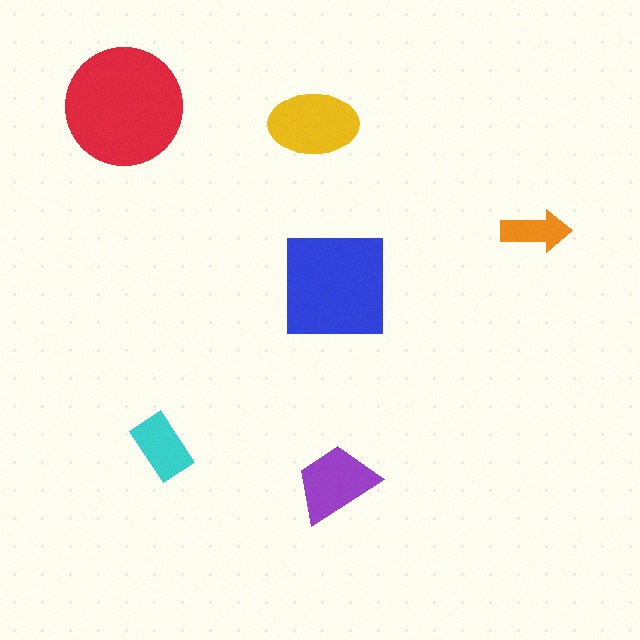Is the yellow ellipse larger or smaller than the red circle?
Smaller.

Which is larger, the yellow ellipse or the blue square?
The blue square.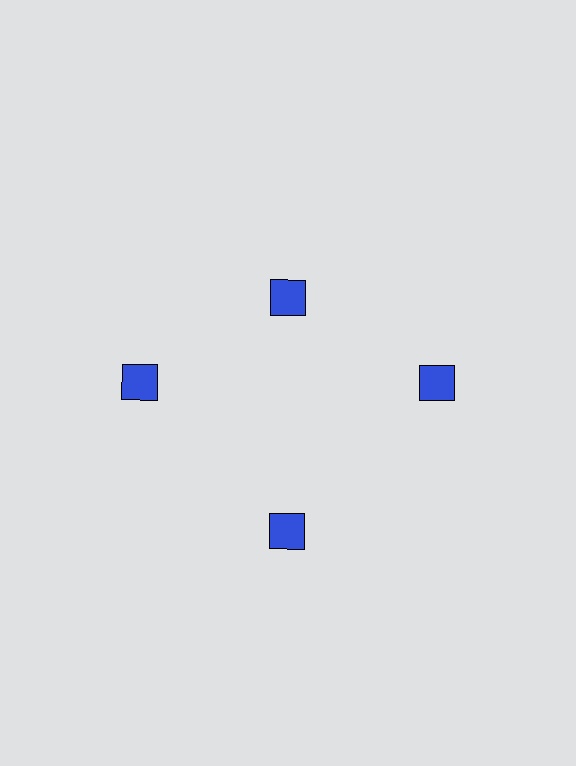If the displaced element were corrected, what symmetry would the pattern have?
It would have 4-fold rotational symmetry — the pattern would map onto itself every 90 degrees.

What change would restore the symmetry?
The symmetry would be restored by moving it outward, back onto the ring so that all 4 diamonds sit at equal angles and equal distance from the center.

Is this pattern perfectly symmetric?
No. The 4 blue diamonds are arranged in a ring, but one element near the 12 o'clock position is pulled inward toward the center, breaking the 4-fold rotational symmetry.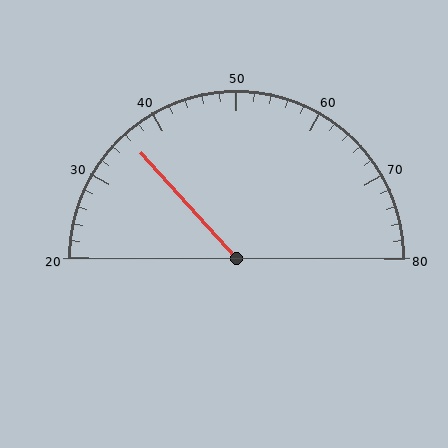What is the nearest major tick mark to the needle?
The nearest major tick mark is 40.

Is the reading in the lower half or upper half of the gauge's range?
The reading is in the lower half of the range (20 to 80).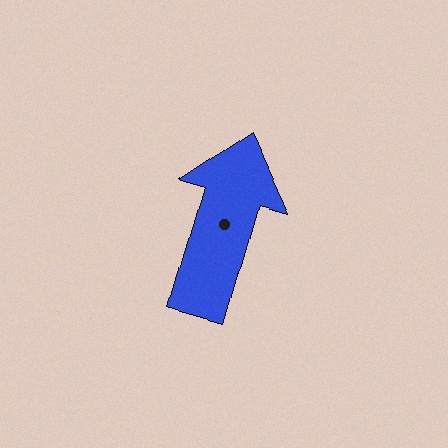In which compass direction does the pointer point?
North.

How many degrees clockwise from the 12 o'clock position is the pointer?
Approximately 16 degrees.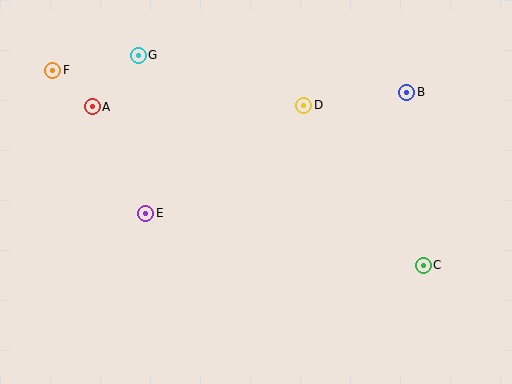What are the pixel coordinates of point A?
Point A is at (92, 107).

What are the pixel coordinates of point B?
Point B is at (407, 92).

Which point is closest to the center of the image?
Point D at (304, 105) is closest to the center.